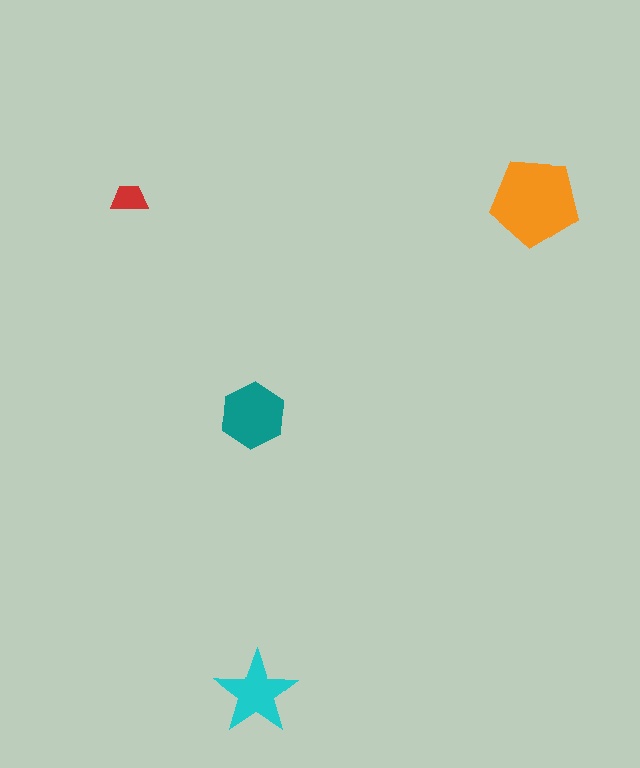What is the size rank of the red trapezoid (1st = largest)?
4th.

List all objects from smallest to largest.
The red trapezoid, the cyan star, the teal hexagon, the orange pentagon.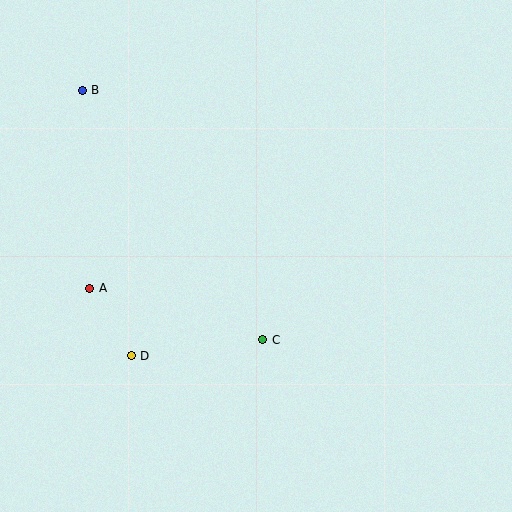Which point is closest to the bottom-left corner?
Point D is closest to the bottom-left corner.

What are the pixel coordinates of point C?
Point C is at (263, 340).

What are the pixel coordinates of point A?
Point A is at (90, 288).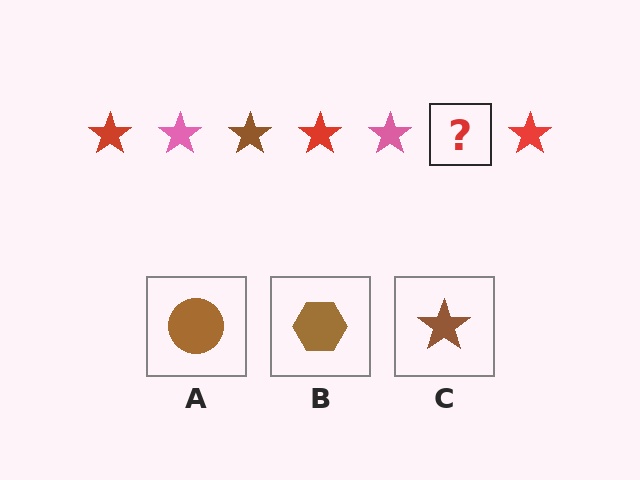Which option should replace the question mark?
Option C.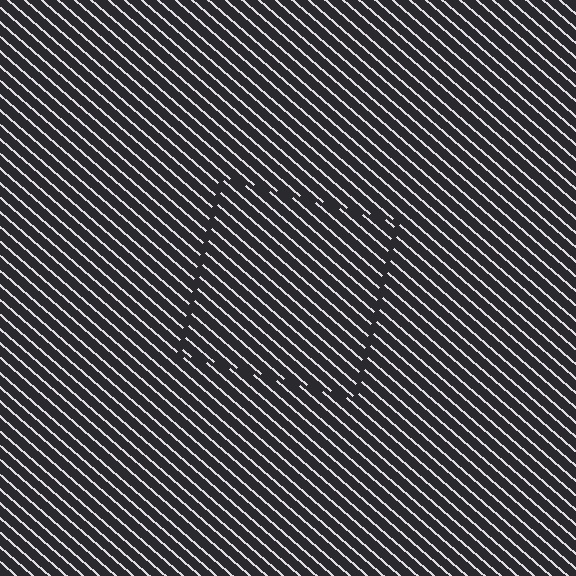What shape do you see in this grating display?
An illusory square. The interior of the shape contains the same grating, shifted by half a period — the contour is defined by the phase discontinuity where line-ends from the inner and outer gratings abut.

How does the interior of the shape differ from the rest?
The interior of the shape contains the same grating, shifted by half a period — the contour is defined by the phase discontinuity where line-ends from the inner and outer gratings abut.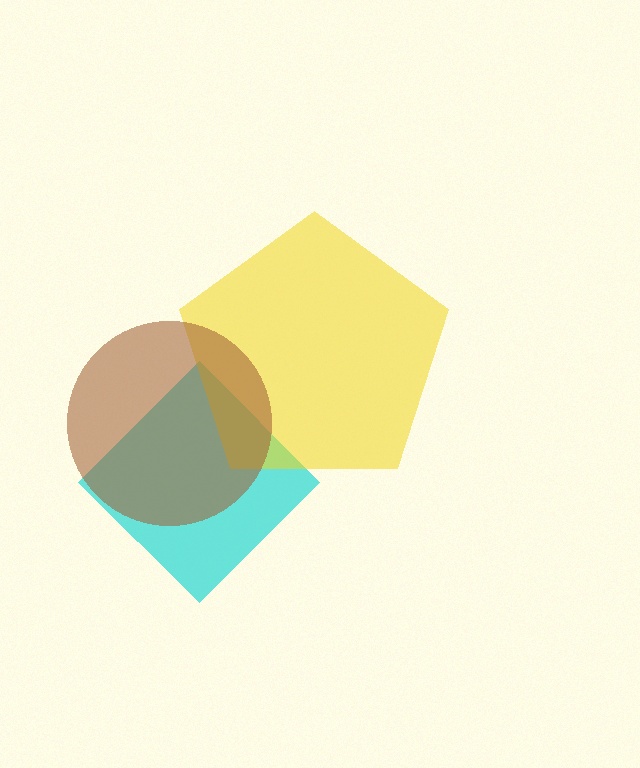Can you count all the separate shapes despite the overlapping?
Yes, there are 3 separate shapes.